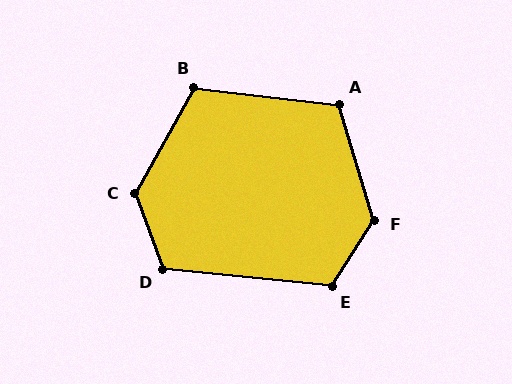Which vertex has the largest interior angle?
F, at approximately 131 degrees.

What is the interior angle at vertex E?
Approximately 116 degrees (obtuse).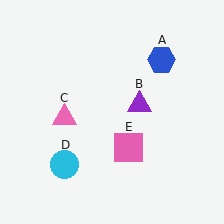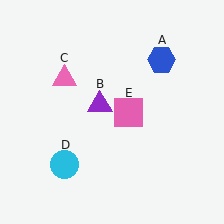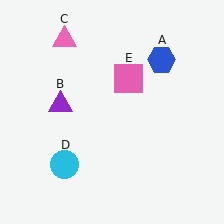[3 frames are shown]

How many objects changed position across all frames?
3 objects changed position: purple triangle (object B), pink triangle (object C), pink square (object E).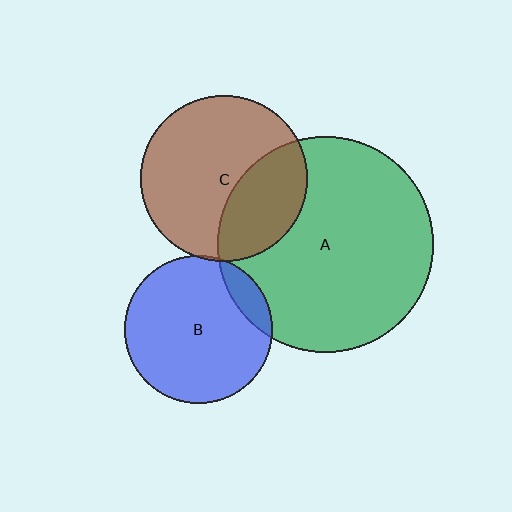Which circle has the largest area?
Circle A (green).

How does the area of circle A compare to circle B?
Approximately 2.1 times.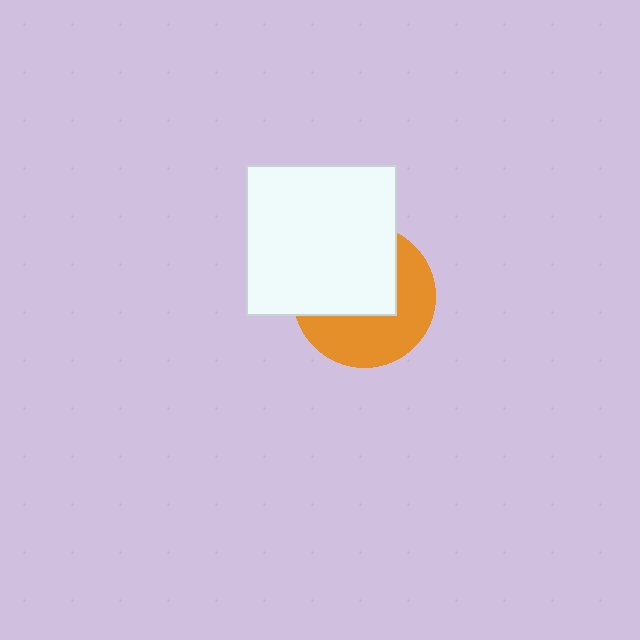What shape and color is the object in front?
The object in front is a white square.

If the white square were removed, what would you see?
You would see the complete orange circle.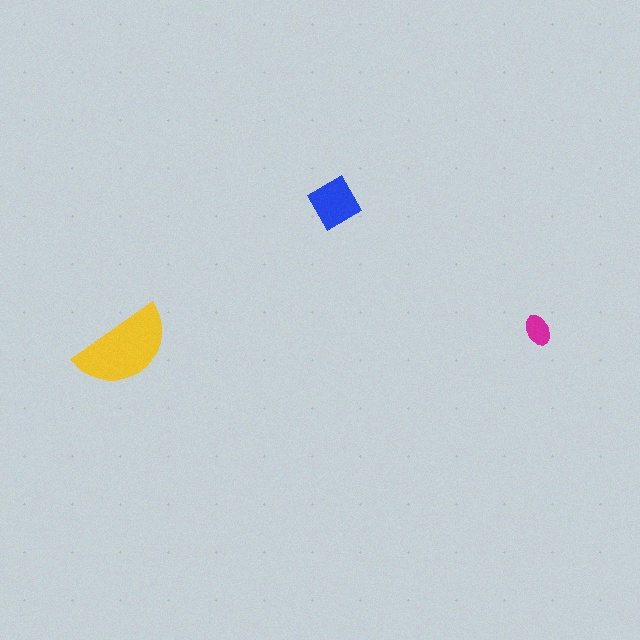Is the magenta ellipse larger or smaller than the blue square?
Smaller.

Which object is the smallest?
The magenta ellipse.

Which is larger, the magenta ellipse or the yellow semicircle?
The yellow semicircle.